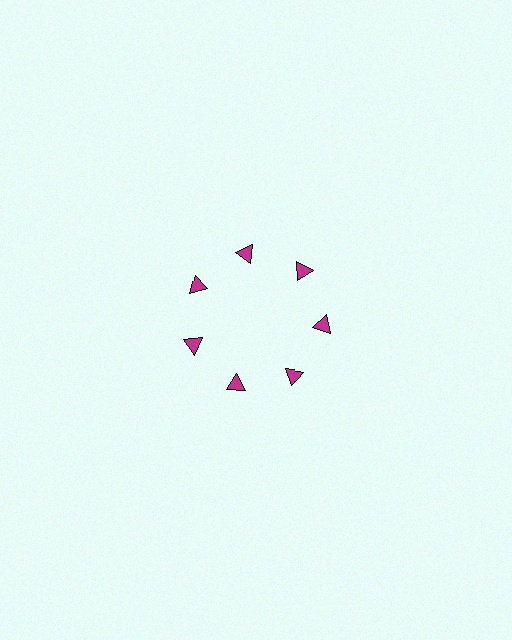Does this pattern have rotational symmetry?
Yes, this pattern has 7-fold rotational symmetry. It looks the same after rotating 51 degrees around the center.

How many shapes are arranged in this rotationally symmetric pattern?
There are 7 shapes, arranged in 7 groups of 1.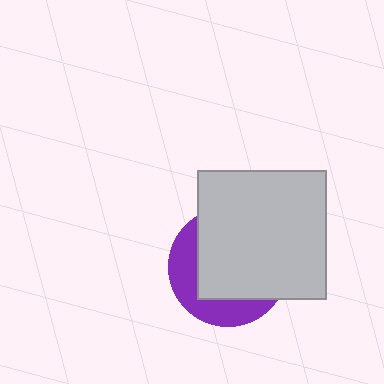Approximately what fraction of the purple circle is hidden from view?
Roughly 65% of the purple circle is hidden behind the light gray square.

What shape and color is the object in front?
The object in front is a light gray square.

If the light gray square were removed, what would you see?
You would see the complete purple circle.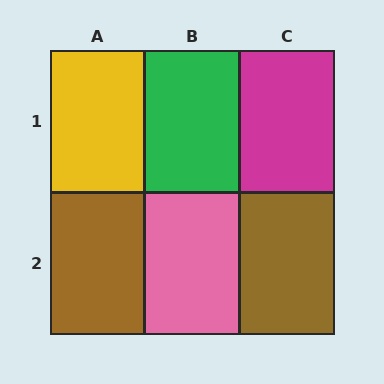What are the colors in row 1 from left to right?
Yellow, green, magenta.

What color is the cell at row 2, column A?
Brown.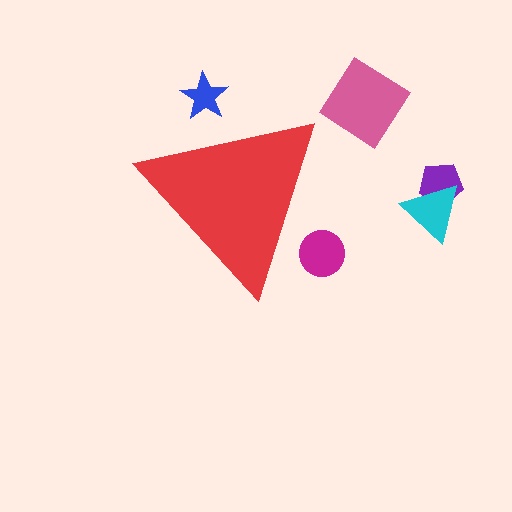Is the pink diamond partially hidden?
No, the pink diamond is fully visible.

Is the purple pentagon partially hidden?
No, the purple pentagon is fully visible.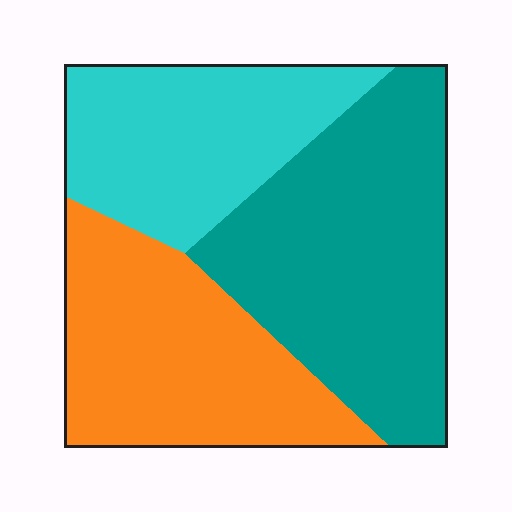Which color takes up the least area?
Cyan, at roughly 25%.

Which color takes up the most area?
Teal, at roughly 40%.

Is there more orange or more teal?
Teal.